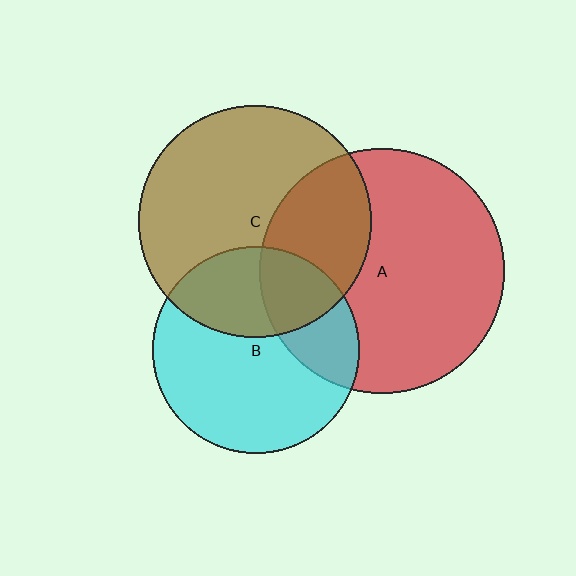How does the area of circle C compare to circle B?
Approximately 1.3 times.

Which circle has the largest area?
Circle A (red).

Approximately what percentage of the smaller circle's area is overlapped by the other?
Approximately 35%.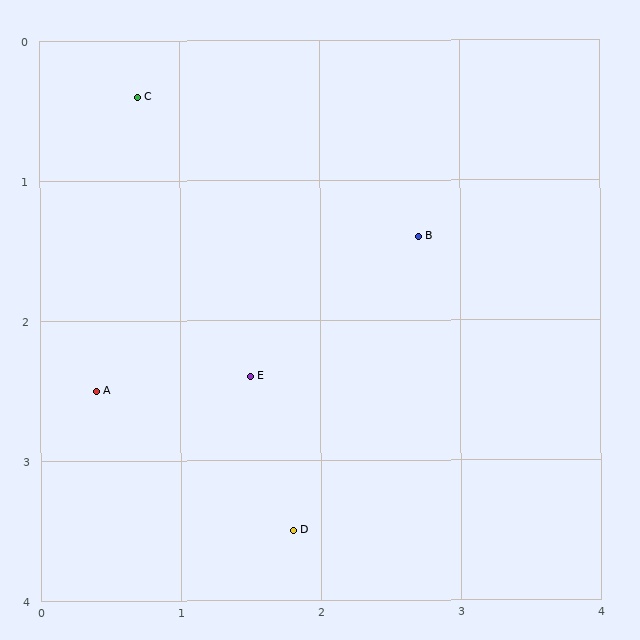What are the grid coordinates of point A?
Point A is at approximately (0.4, 2.5).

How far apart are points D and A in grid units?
Points D and A are about 1.7 grid units apart.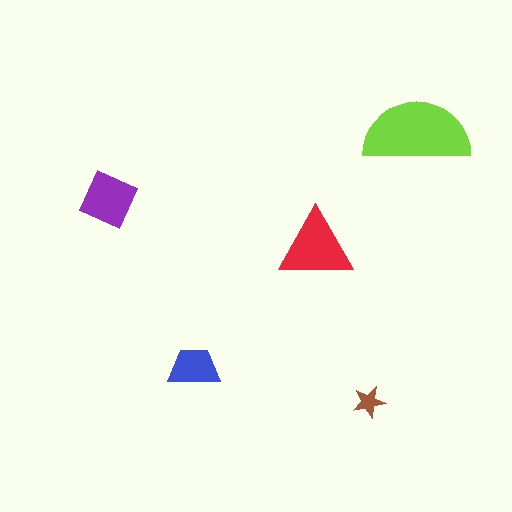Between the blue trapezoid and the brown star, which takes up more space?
The blue trapezoid.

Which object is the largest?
The lime semicircle.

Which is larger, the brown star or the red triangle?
The red triangle.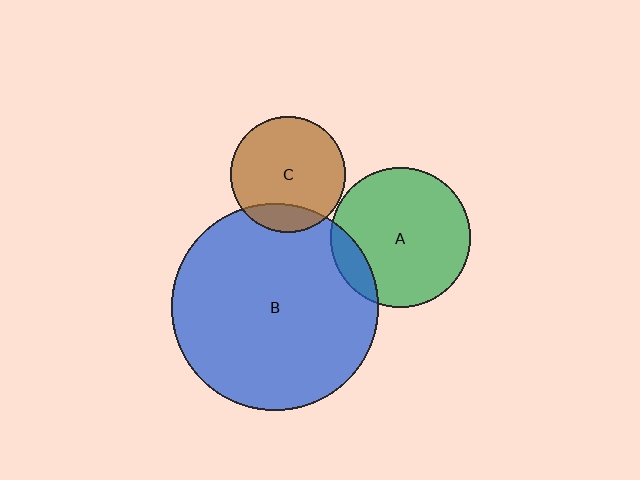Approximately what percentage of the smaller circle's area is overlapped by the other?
Approximately 15%.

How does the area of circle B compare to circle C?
Approximately 3.2 times.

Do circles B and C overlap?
Yes.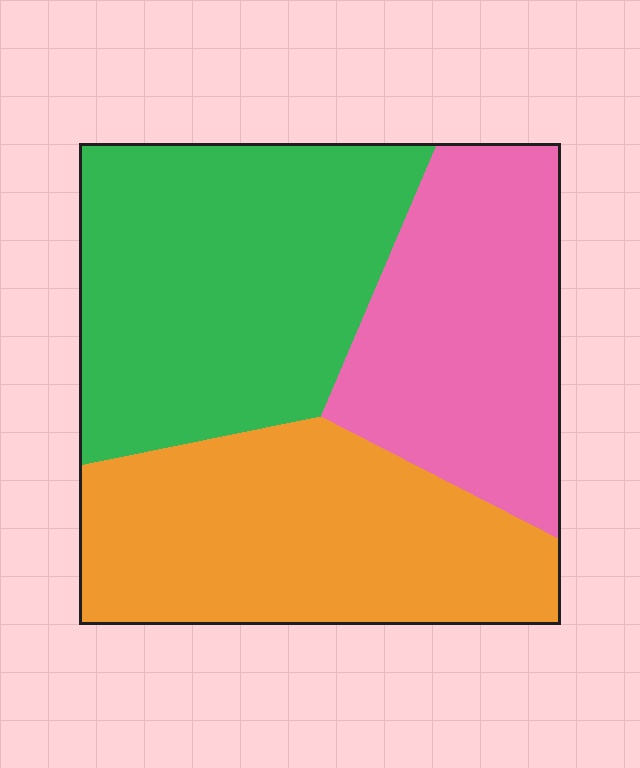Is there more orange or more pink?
Orange.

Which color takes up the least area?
Pink, at roughly 30%.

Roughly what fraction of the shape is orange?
Orange covers about 35% of the shape.